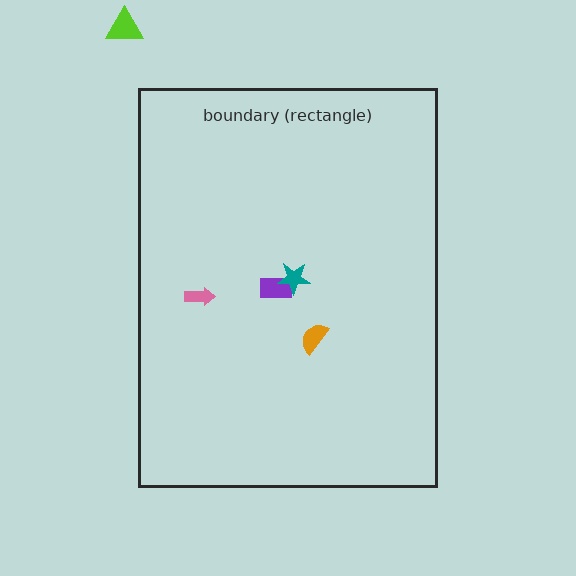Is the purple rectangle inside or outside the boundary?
Inside.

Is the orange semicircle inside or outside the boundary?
Inside.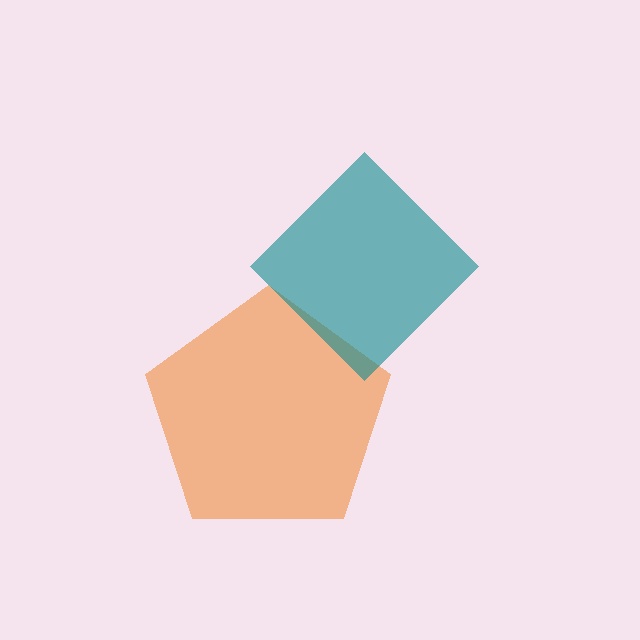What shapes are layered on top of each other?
The layered shapes are: an orange pentagon, a teal diamond.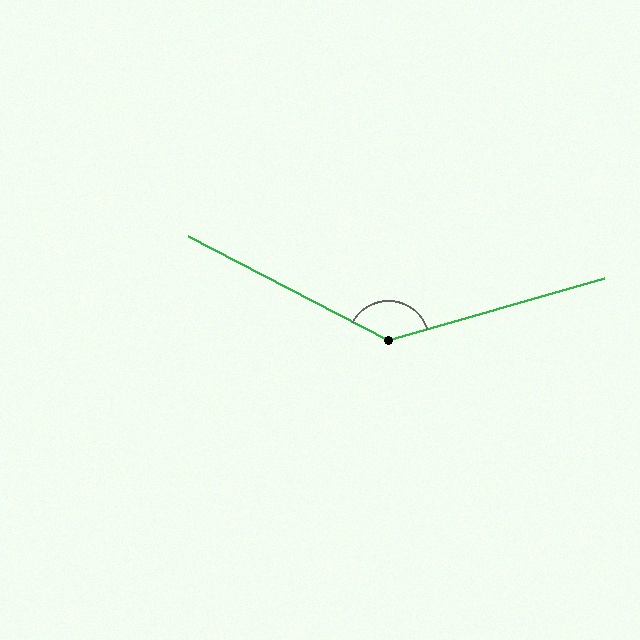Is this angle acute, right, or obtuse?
It is obtuse.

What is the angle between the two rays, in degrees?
Approximately 136 degrees.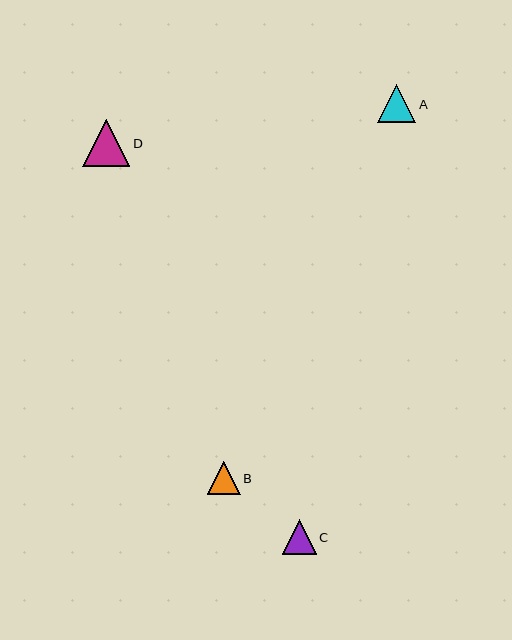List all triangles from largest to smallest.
From largest to smallest: D, A, C, B.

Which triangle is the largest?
Triangle D is the largest with a size of approximately 47 pixels.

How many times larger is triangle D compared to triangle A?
Triangle D is approximately 1.2 times the size of triangle A.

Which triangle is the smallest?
Triangle B is the smallest with a size of approximately 33 pixels.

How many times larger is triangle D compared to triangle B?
Triangle D is approximately 1.4 times the size of triangle B.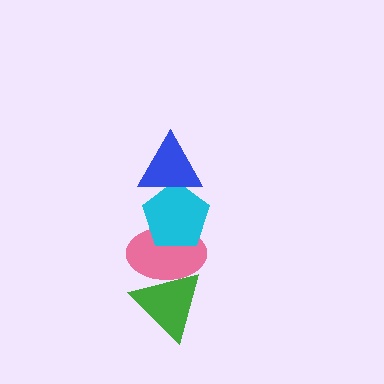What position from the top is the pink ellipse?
The pink ellipse is 3rd from the top.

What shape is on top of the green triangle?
The pink ellipse is on top of the green triangle.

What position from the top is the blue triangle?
The blue triangle is 1st from the top.